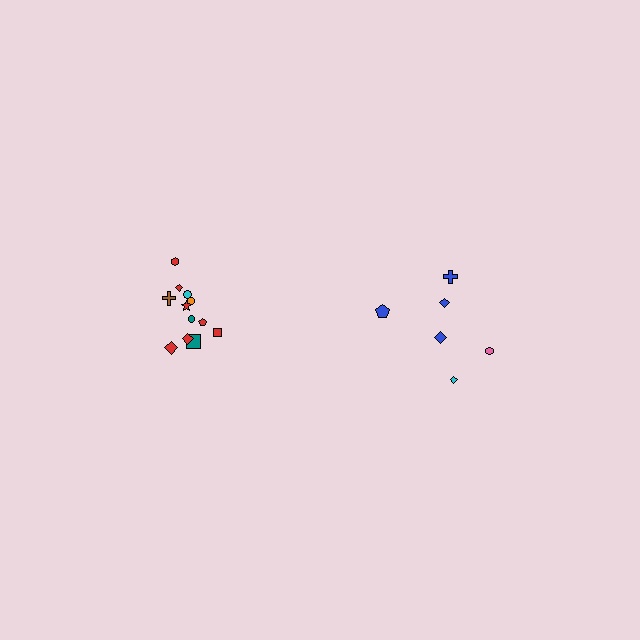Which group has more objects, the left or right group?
The left group.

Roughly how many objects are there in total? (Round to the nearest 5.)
Roughly 20 objects in total.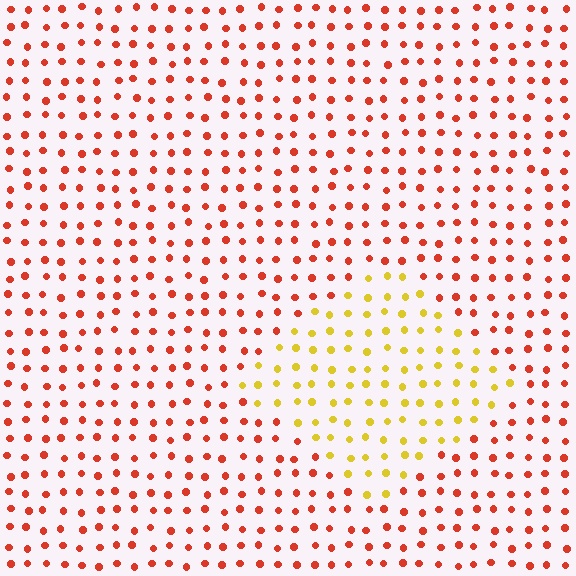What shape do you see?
I see a diamond.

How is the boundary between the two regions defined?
The boundary is defined purely by a slight shift in hue (about 49 degrees). Spacing, size, and orientation are identical on both sides.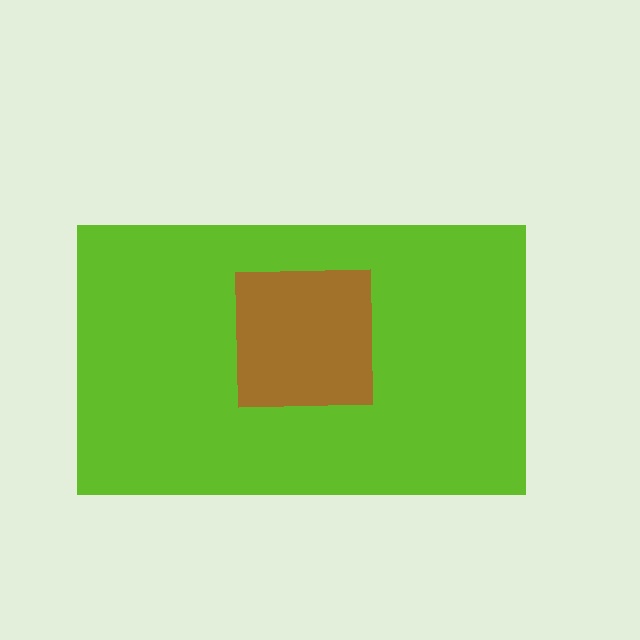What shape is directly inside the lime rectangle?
The brown square.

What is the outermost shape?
The lime rectangle.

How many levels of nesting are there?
2.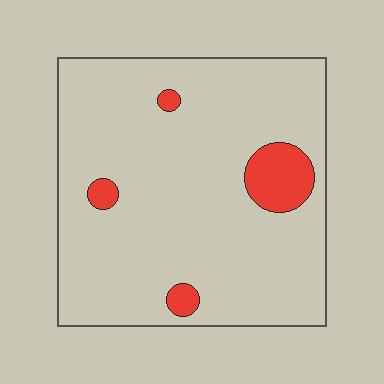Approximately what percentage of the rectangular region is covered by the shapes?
Approximately 10%.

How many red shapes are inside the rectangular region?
4.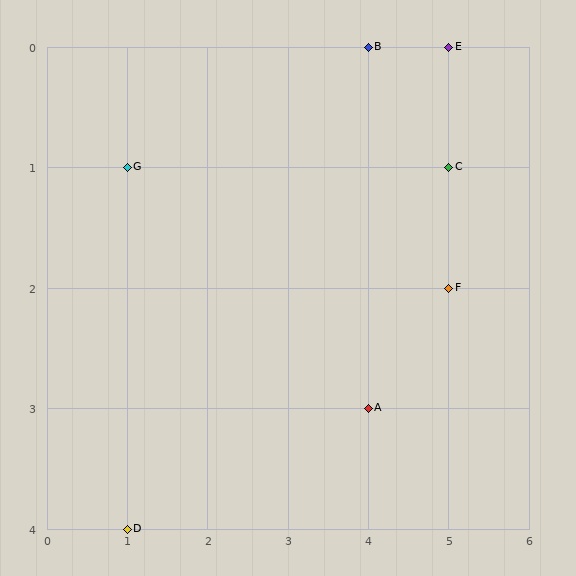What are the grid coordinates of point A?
Point A is at grid coordinates (4, 3).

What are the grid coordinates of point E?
Point E is at grid coordinates (5, 0).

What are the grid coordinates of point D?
Point D is at grid coordinates (1, 4).